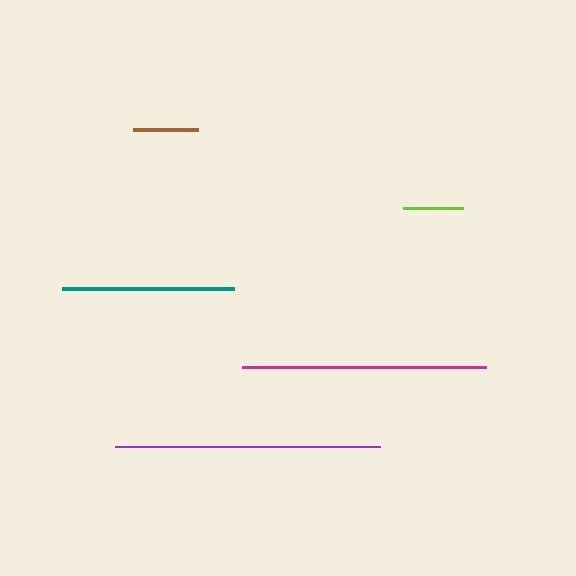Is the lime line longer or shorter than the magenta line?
The magenta line is longer than the lime line.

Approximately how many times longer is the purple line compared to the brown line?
The purple line is approximately 4.0 times the length of the brown line.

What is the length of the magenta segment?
The magenta segment is approximately 244 pixels long.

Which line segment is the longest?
The purple line is the longest at approximately 265 pixels.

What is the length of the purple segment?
The purple segment is approximately 265 pixels long.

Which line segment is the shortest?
The lime line is the shortest at approximately 60 pixels.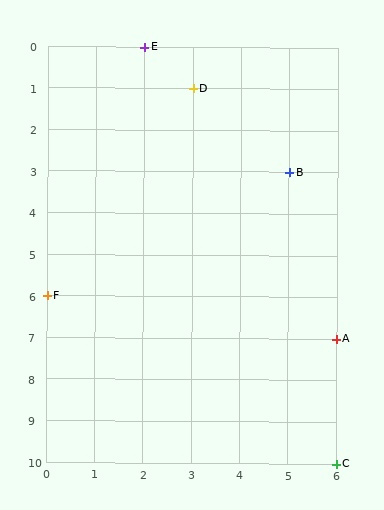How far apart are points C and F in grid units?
Points C and F are 6 columns and 4 rows apart (about 7.2 grid units diagonally).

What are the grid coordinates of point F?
Point F is at grid coordinates (0, 6).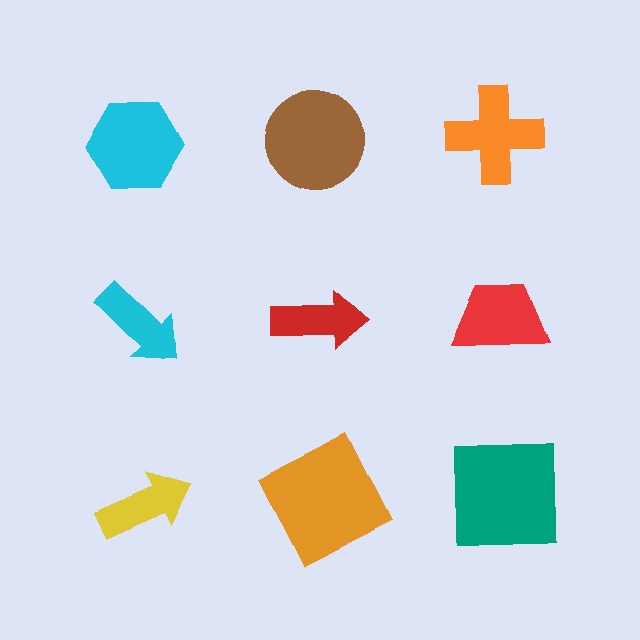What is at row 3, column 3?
A teal square.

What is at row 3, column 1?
A yellow arrow.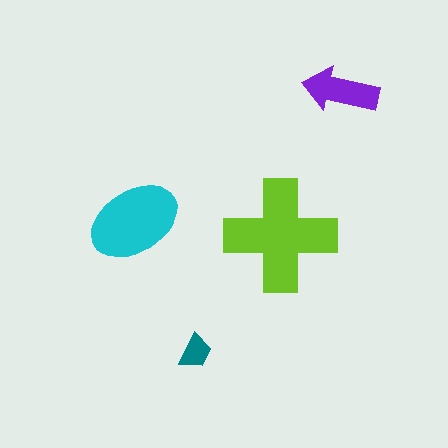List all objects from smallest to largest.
The teal trapezoid, the purple arrow, the cyan ellipse, the lime cross.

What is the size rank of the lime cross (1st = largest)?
1st.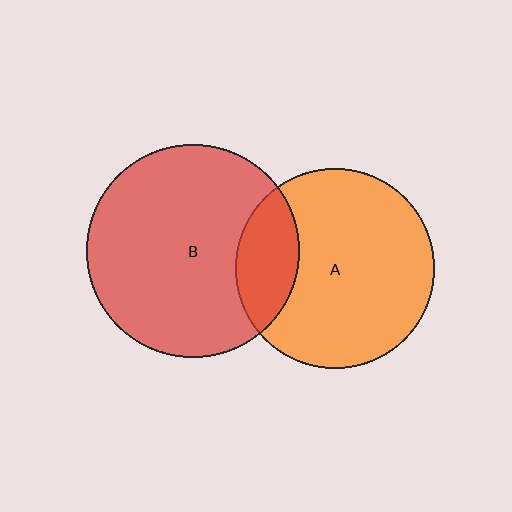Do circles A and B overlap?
Yes.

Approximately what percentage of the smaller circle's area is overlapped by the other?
Approximately 20%.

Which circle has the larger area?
Circle B (red).